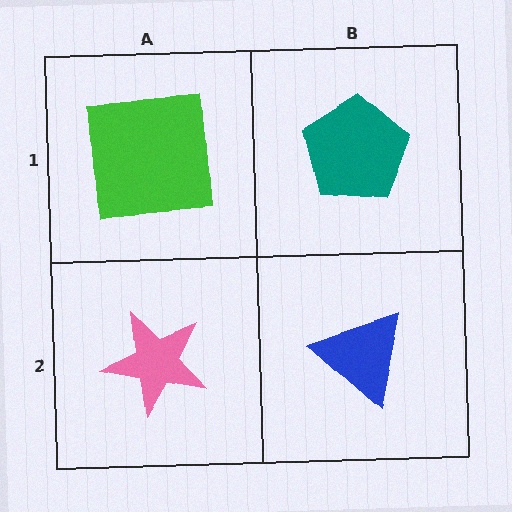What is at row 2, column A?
A pink star.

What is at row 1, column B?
A teal pentagon.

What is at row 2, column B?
A blue triangle.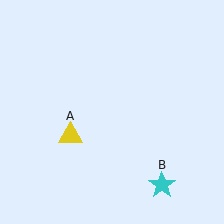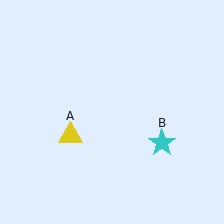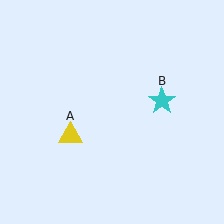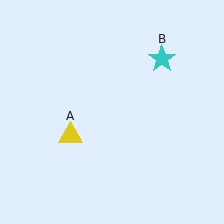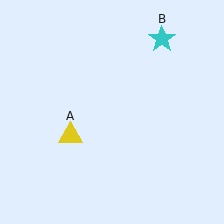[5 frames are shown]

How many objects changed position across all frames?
1 object changed position: cyan star (object B).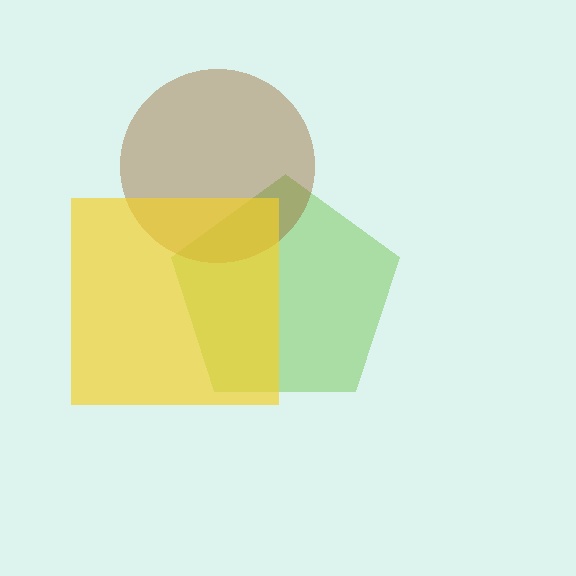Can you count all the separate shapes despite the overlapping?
Yes, there are 3 separate shapes.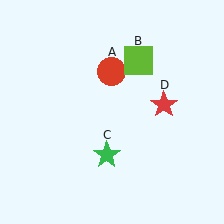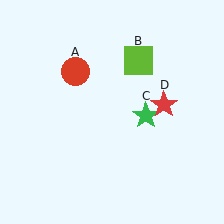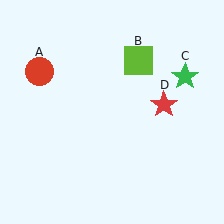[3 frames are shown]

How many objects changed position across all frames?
2 objects changed position: red circle (object A), green star (object C).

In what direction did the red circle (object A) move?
The red circle (object A) moved left.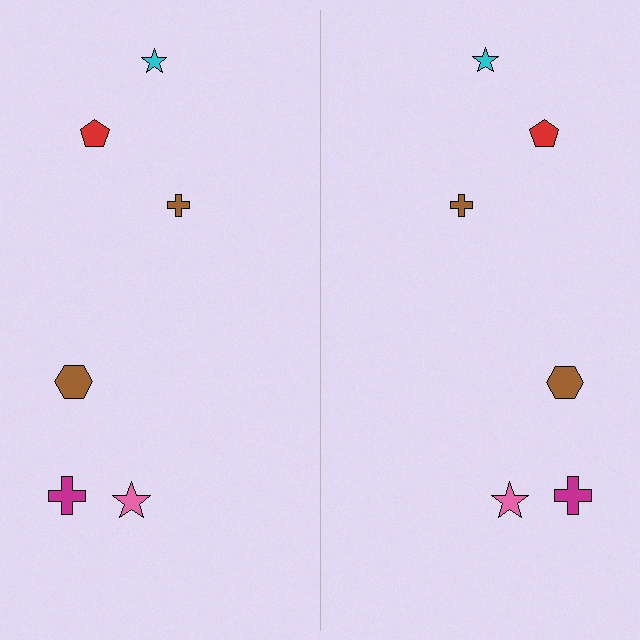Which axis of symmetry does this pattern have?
The pattern has a vertical axis of symmetry running through the center of the image.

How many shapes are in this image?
There are 12 shapes in this image.